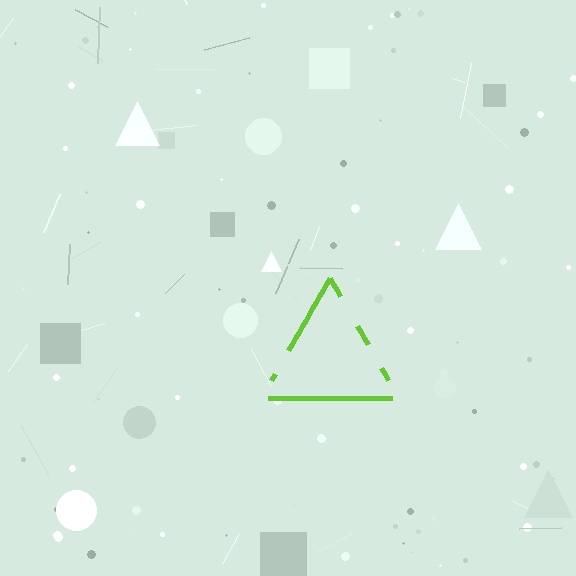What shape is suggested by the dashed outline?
The dashed outline suggests a triangle.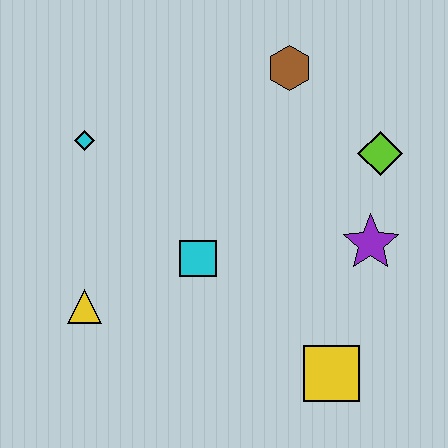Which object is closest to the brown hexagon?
The lime diamond is closest to the brown hexagon.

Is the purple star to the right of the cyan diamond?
Yes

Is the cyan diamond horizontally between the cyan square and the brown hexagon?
No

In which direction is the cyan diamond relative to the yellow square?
The cyan diamond is to the left of the yellow square.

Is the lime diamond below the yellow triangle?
No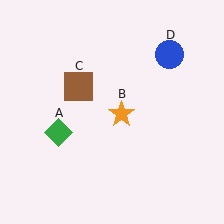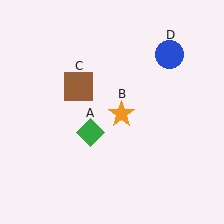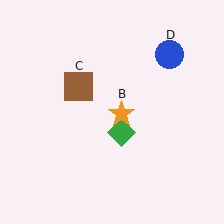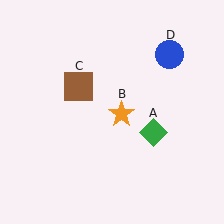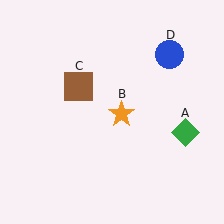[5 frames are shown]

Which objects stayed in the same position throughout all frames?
Orange star (object B) and brown square (object C) and blue circle (object D) remained stationary.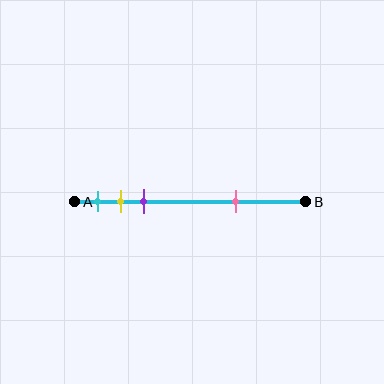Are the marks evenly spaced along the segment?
No, the marks are not evenly spaced.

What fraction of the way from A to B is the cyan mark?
The cyan mark is approximately 10% (0.1) of the way from A to B.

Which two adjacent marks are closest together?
The yellow and purple marks are the closest adjacent pair.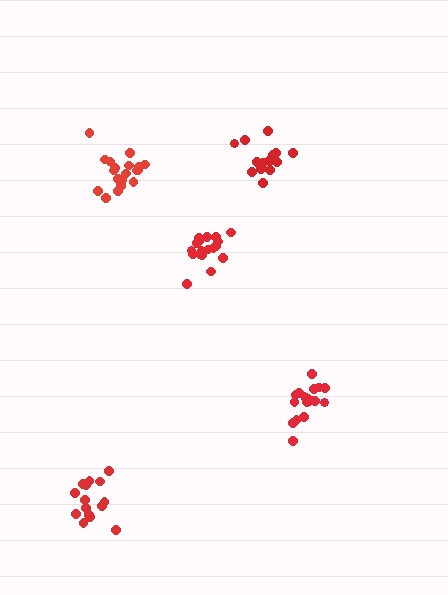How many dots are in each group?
Group 1: 18 dots, Group 2: 15 dots, Group 3: 17 dots, Group 4: 18 dots, Group 5: 20 dots (88 total).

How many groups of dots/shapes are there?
There are 5 groups.